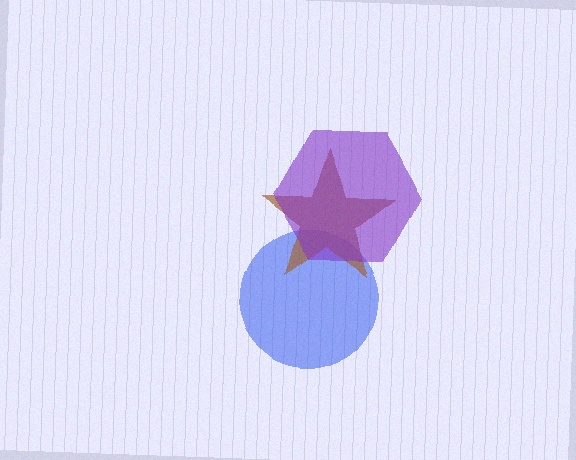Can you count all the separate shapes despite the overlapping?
Yes, there are 3 separate shapes.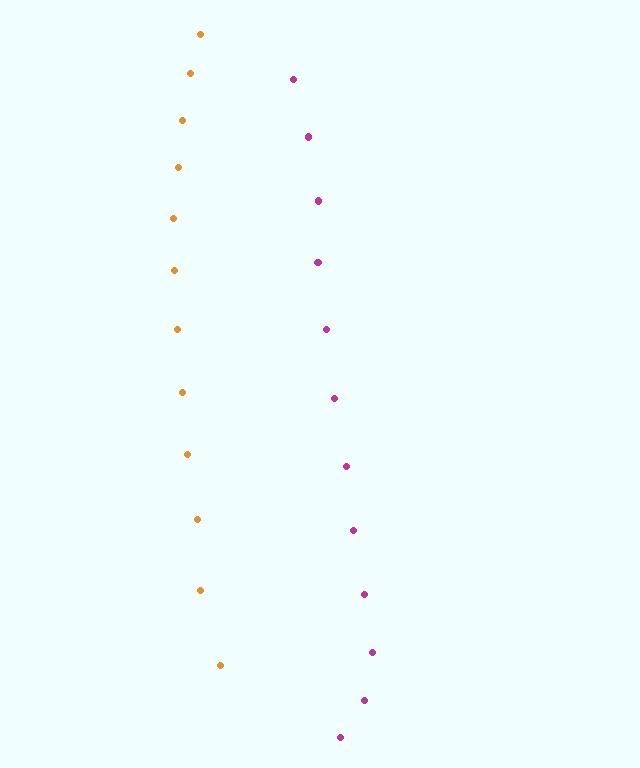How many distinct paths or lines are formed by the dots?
There are 2 distinct paths.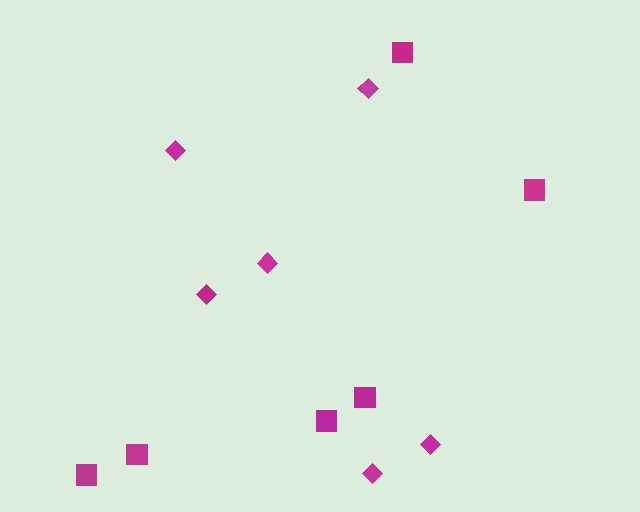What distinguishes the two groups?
There are 2 groups: one group of diamonds (6) and one group of squares (6).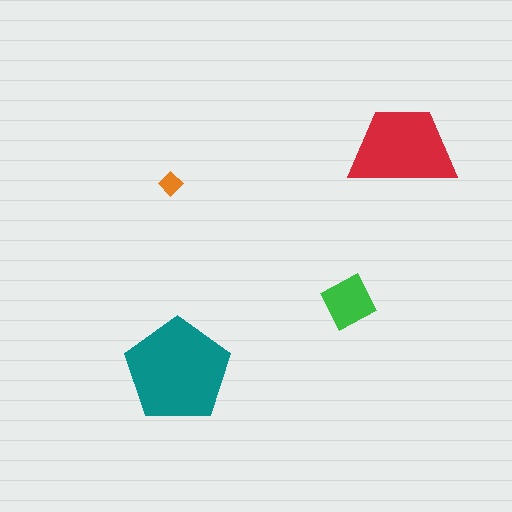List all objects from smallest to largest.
The orange diamond, the green square, the red trapezoid, the teal pentagon.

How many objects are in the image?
There are 4 objects in the image.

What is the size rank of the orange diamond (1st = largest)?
4th.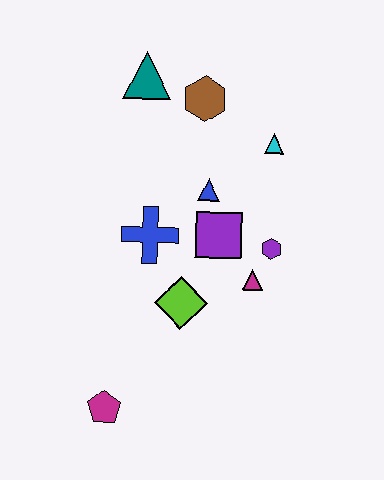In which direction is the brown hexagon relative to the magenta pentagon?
The brown hexagon is above the magenta pentagon.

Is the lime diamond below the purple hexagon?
Yes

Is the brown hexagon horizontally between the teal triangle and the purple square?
Yes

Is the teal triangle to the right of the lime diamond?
No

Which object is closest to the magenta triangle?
The purple hexagon is closest to the magenta triangle.